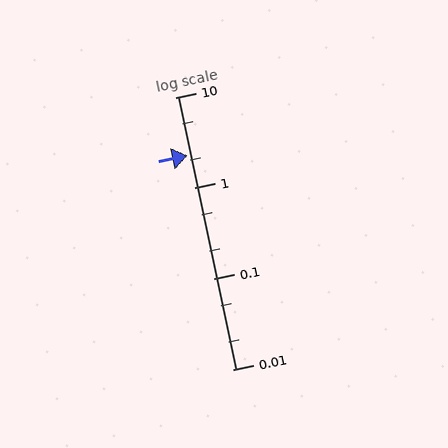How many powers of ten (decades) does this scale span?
The scale spans 3 decades, from 0.01 to 10.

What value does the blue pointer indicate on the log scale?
The pointer indicates approximately 2.3.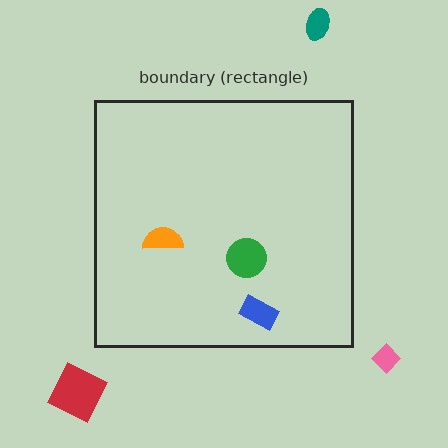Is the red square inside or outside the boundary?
Outside.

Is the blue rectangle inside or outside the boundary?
Inside.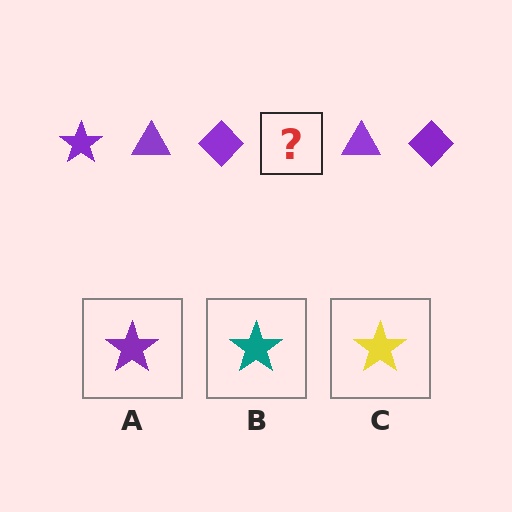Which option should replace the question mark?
Option A.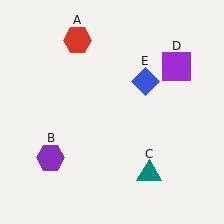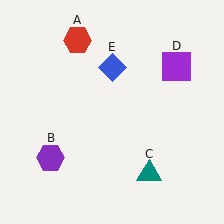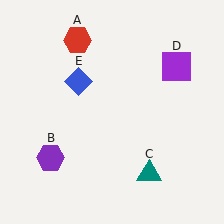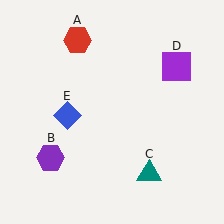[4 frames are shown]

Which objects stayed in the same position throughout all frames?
Red hexagon (object A) and purple hexagon (object B) and teal triangle (object C) and purple square (object D) remained stationary.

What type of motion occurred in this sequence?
The blue diamond (object E) rotated counterclockwise around the center of the scene.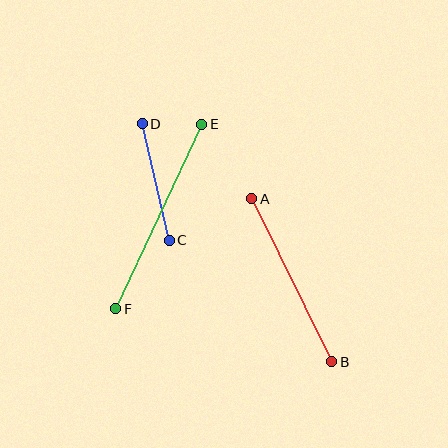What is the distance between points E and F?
The distance is approximately 203 pixels.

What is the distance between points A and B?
The distance is approximately 181 pixels.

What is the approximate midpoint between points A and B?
The midpoint is at approximately (292, 280) pixels.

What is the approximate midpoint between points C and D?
The midpoint is at approximately (156, 182) pixels.